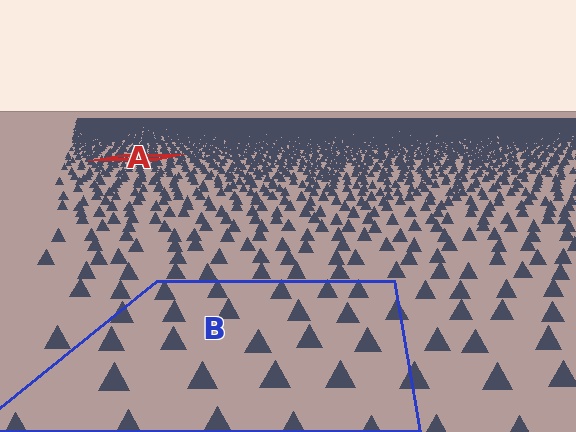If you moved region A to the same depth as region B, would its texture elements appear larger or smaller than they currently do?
They would appear larger. At a closer depth, the same texture elements are projected at a bigger on-screen size.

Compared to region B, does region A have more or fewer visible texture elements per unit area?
Region A has more texture elements per unit area — they are packed more densely because it is farther away.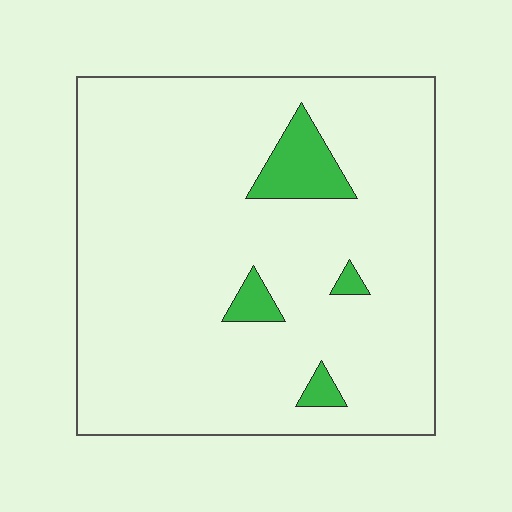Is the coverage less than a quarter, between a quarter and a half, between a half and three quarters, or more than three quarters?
Less than a quarter.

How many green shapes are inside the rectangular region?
4.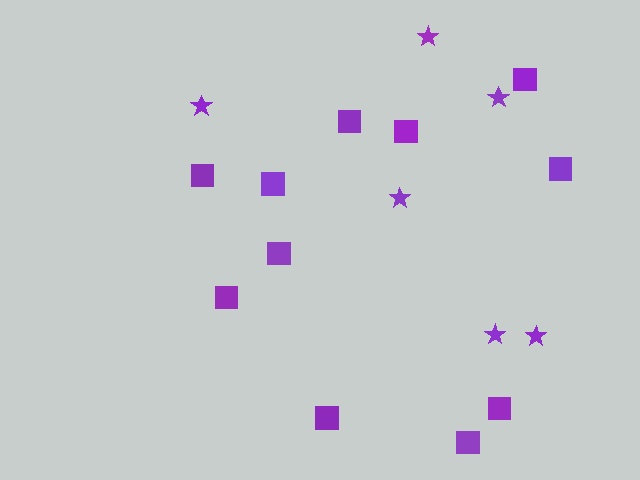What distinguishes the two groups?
There are 2 groups: one group of stars (6) and one group of squares (11).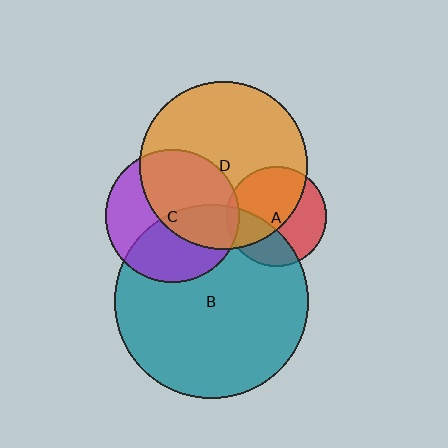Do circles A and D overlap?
Yes.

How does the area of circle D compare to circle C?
Approximately 1.6 times.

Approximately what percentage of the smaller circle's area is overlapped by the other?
Approximately 55%.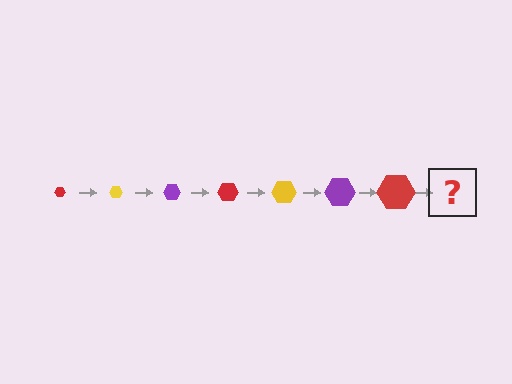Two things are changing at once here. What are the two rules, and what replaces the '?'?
The two rules are that the hexagon grows larger each step and the color cycles through red, yellow, and purple. The '?' should be a yellow hexagon, larger than the previous one.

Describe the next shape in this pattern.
It should be a yellow hexagon, larger than the previous one.